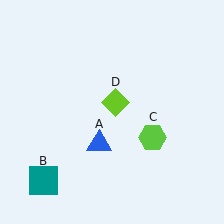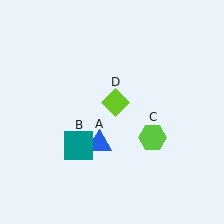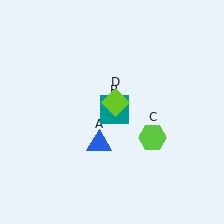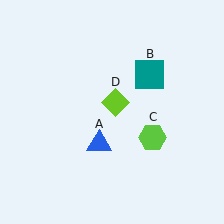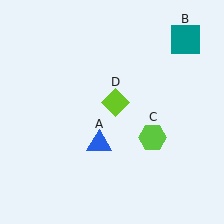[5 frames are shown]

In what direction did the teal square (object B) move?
The teal square (object B) moved up and to the right.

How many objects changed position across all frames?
1 object changed position: teal square (object B).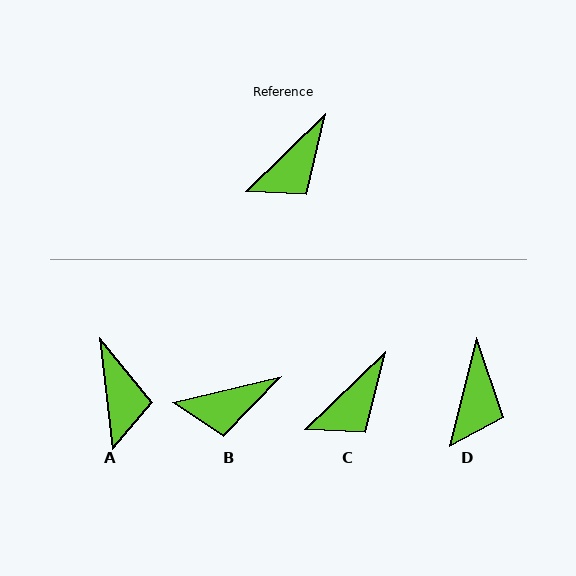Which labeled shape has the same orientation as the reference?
C.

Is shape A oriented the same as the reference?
No, it is off by about 52 degrees.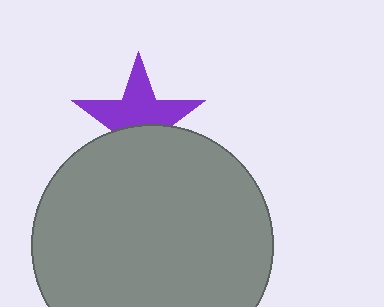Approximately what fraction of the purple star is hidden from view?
Roughly 41% of the purple star is hidden behind the gray circle.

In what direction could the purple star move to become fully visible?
The purple star could move up. That would shift it out from behind the gray circle entirely.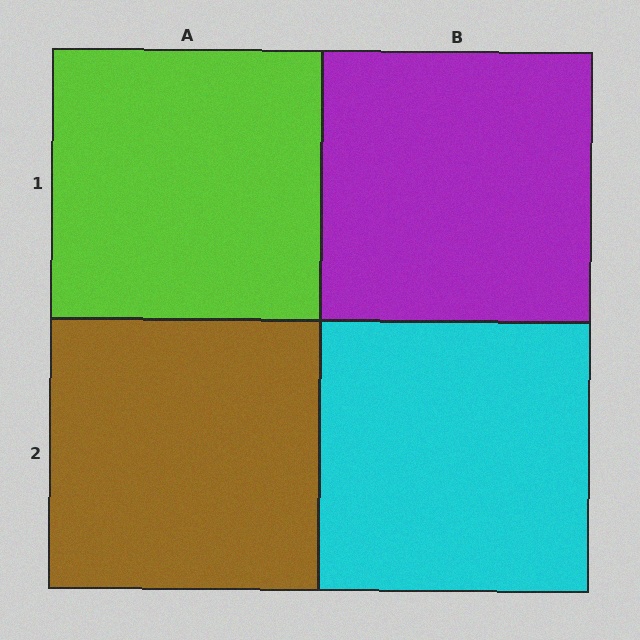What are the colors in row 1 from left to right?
Lime, purple.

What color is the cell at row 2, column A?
Brown.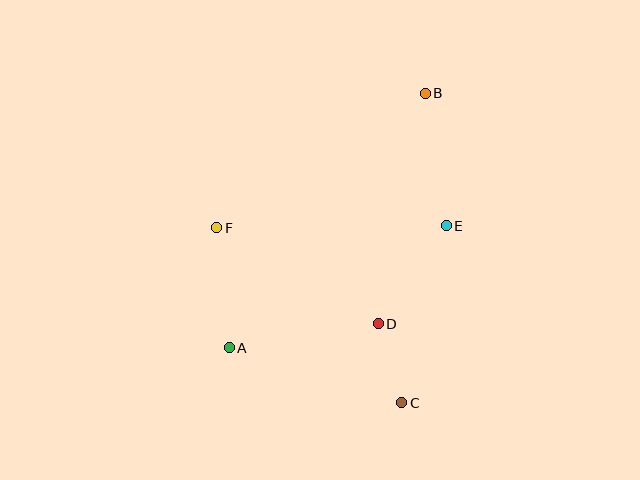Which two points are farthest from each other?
Points A and B are farthest from each other.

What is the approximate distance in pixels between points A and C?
The distance between A and C is approximately 181 pixels.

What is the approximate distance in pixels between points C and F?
The distance between C and F is approximately 255 pixels.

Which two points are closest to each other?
Points C and D are closest to each other.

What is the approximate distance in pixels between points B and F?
The distance between B and F is approximately 248 pixels.